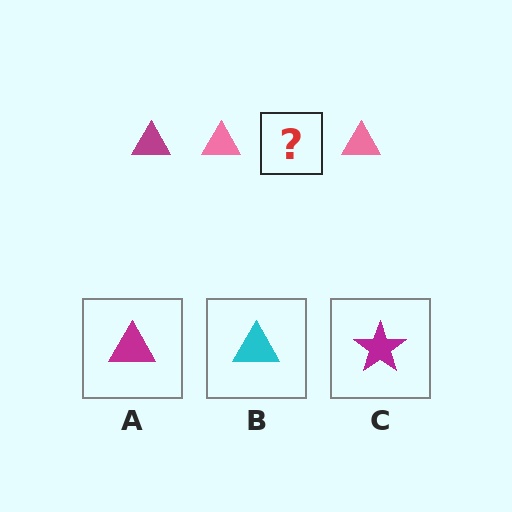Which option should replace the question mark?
Option A.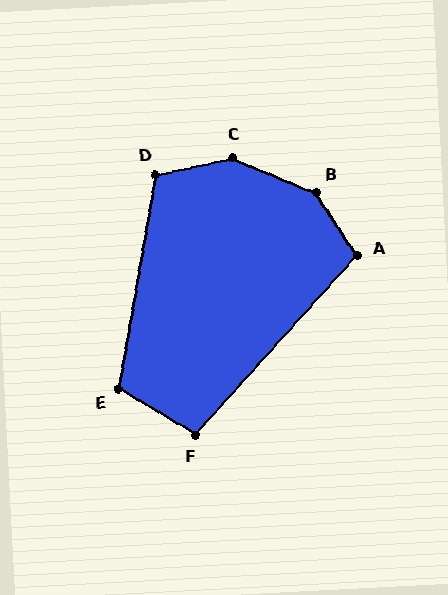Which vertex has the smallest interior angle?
F, at approximately 102 degrees.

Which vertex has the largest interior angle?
B, at approximately 145 degrees.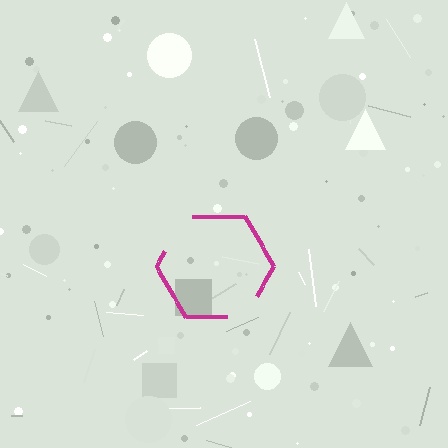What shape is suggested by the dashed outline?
The dashed outline suggests a hexagon.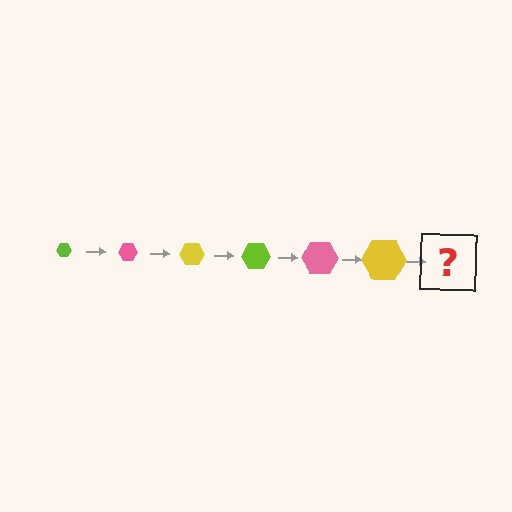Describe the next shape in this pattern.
It should be a lime hexagon, larger than the previous one.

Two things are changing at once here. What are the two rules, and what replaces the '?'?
The two rules are that the hexagon grows larger each step and the color cycles through lime, pink, and yellow. The '?' should be a lime hexagon, larger than the previous one.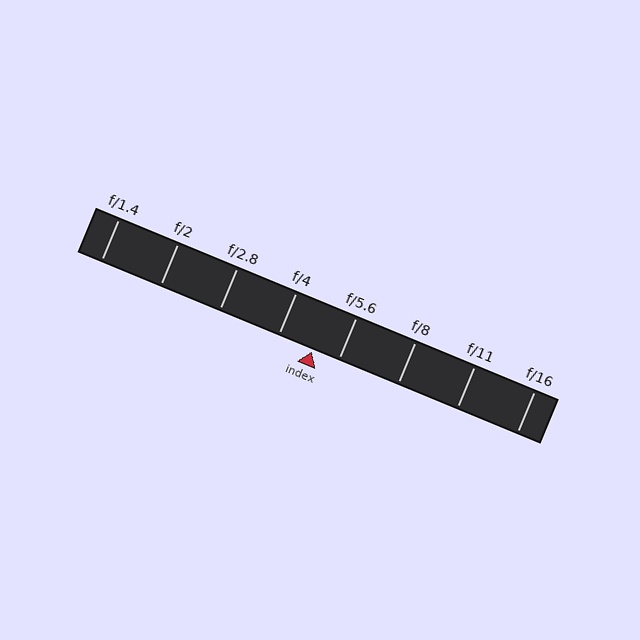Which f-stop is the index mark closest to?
The index mark is closest to f/5.6.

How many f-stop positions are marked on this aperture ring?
There are 8 f-stop positions marked.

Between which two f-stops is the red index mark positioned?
The index mark is between f/4 and f/5.6.